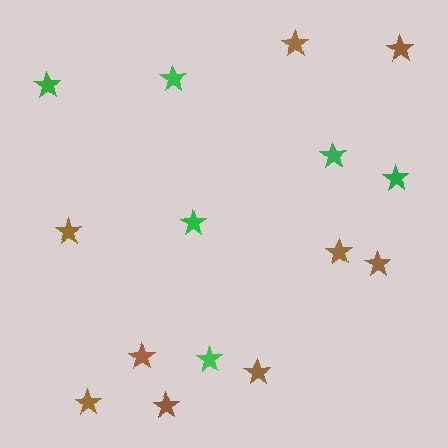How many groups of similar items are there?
There are 2 groups: one group of brown stars (9) and one group of green stars (6).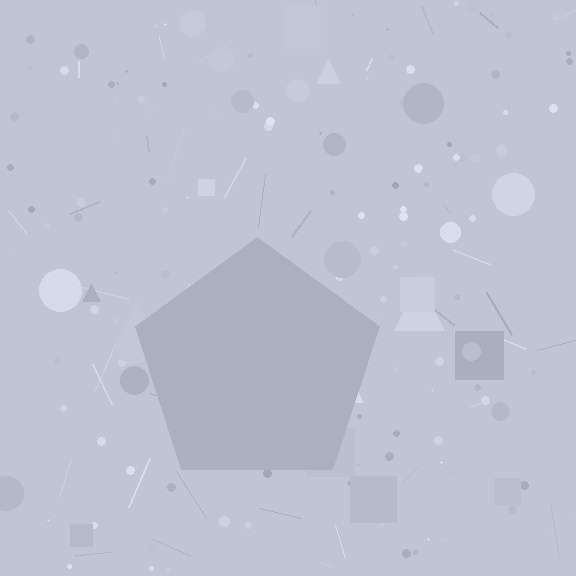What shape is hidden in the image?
A pentagon is hidden in the image.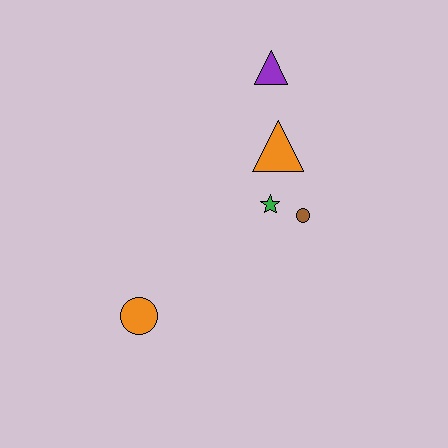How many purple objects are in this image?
There is 1 purple object.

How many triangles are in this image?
There are 2 triangles.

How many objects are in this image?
There are 5 objects.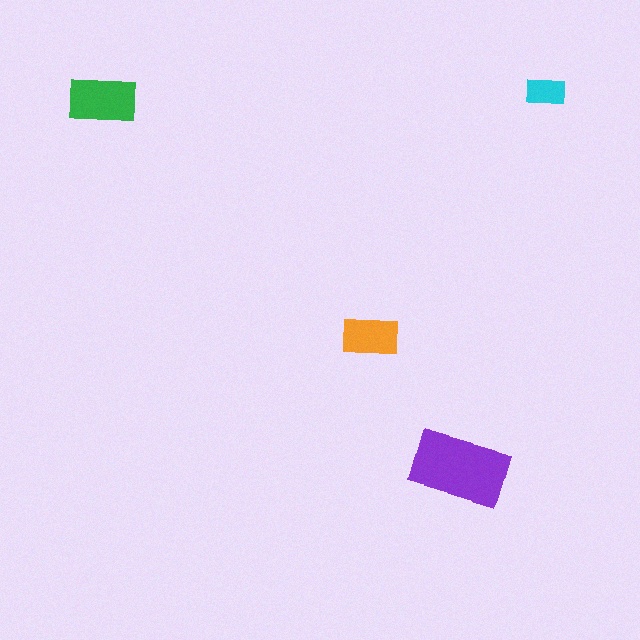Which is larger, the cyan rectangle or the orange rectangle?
The orange one.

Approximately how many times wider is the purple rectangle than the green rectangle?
About 1.5 times wider.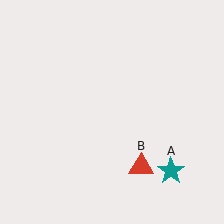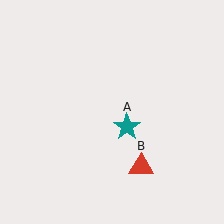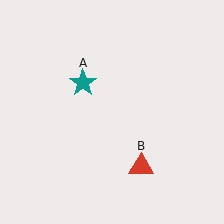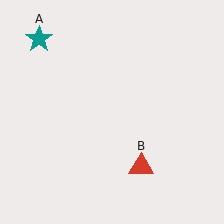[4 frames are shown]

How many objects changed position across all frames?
1 object changed position: teal star (object A).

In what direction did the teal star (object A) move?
The teal star (object A) moved up and to the left.